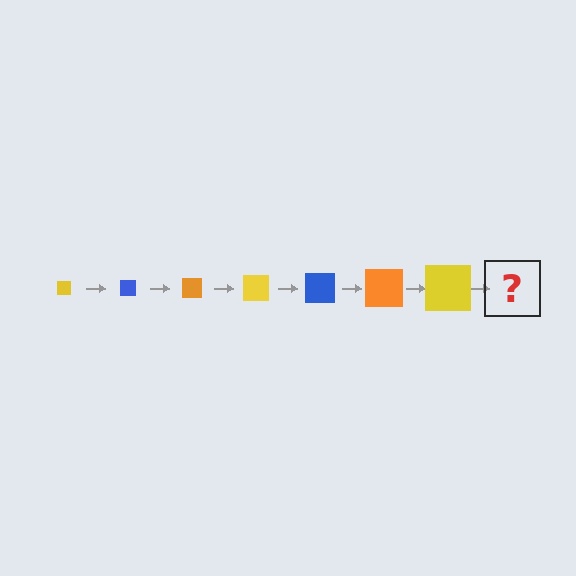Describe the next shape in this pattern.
It should be a blue square, larger than the previous one.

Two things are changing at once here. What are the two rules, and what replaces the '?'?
The two rules are that the square grows larger each step and the color cycles through yellow, blue, and orange. The '?' should be a blue square, larger than the previous one.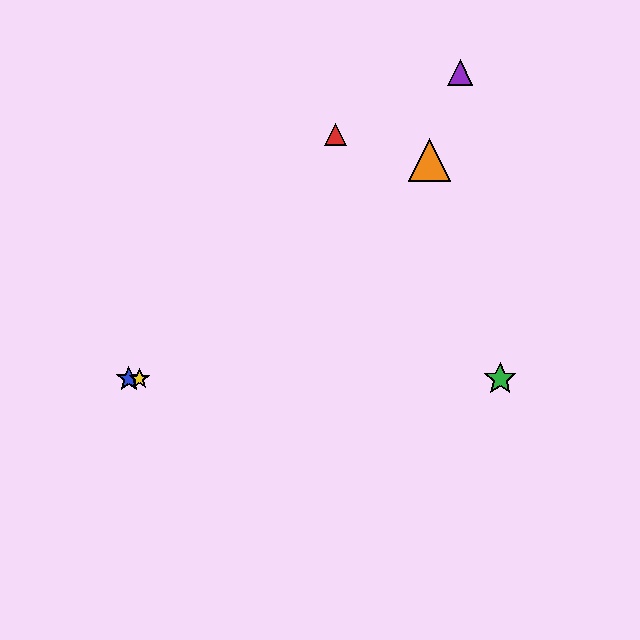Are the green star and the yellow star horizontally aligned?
Yes, both are at y≈379.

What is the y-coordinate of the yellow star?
The yellow star is at y≈379.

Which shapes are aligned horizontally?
The blue star, the green star, the yellow star are aligned horizontally.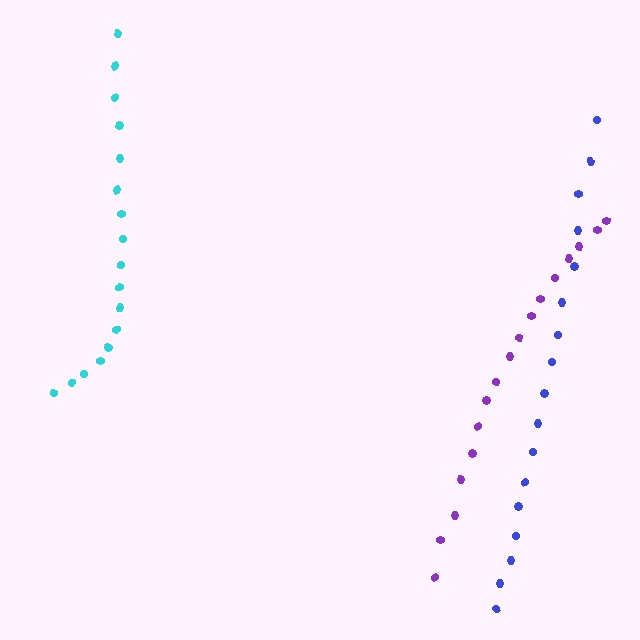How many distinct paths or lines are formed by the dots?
There are 3 distinct paths.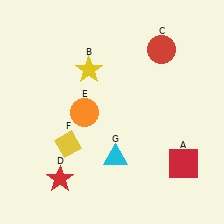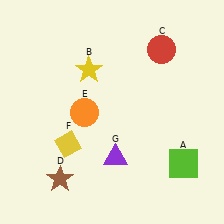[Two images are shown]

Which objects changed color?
A changed from red to lime. D changed from red to brown. G changed from cyan to purple.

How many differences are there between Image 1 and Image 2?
There are 3 differences between the two images.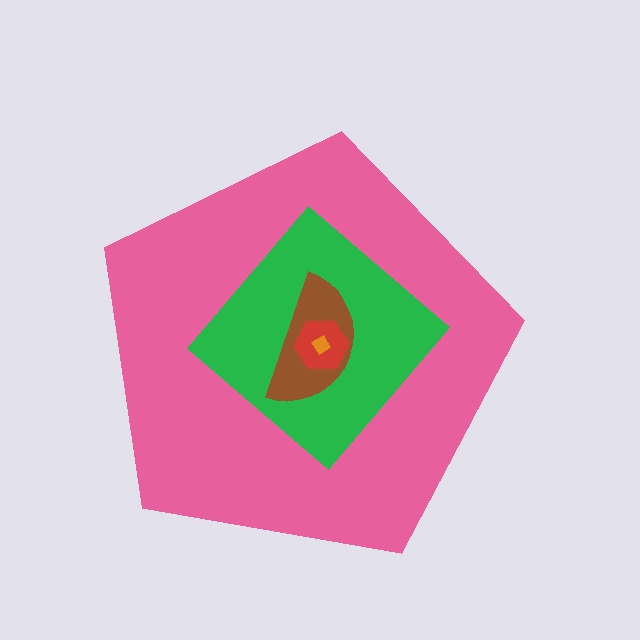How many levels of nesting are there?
5.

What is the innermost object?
The orange diamond.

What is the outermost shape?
The pink pentagon.